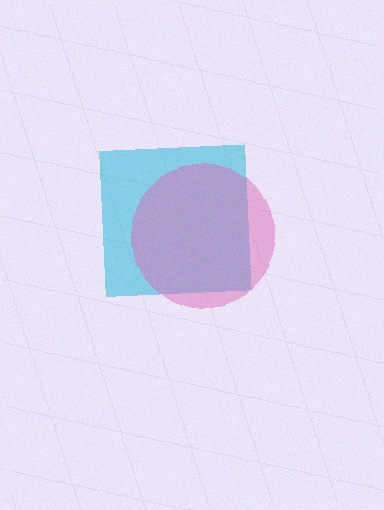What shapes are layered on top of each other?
The layered shapes are: a cyan square, a pink circle.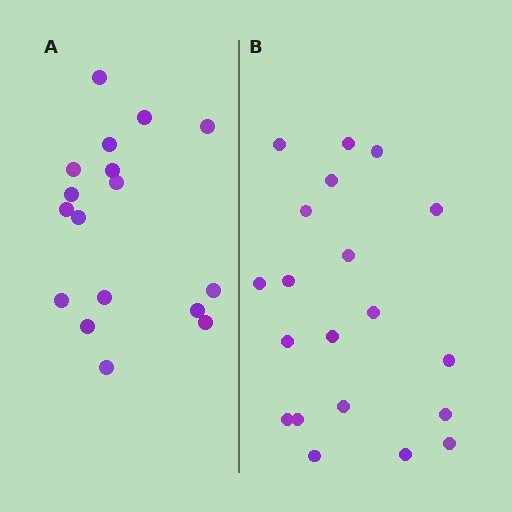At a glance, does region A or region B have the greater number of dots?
Region B (the right region) has more dots.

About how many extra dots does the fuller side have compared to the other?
Region B has just a few more — roughly 2 or 3 more dots than region A.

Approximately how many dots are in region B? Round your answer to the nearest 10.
About 20 dots.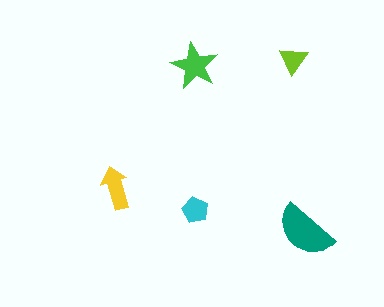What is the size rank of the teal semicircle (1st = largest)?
1st.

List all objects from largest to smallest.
The teal semicircle, the green star, the yellow arrow, the cyan pentagon, the lime triangle.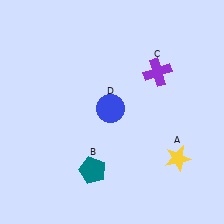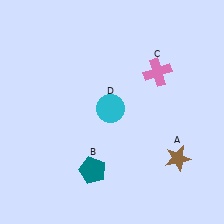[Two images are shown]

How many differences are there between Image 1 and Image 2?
There are 3 differences between the two images.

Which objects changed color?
A changed from yellow to brown. C changed from purple to pink. D changed from blue to cyan.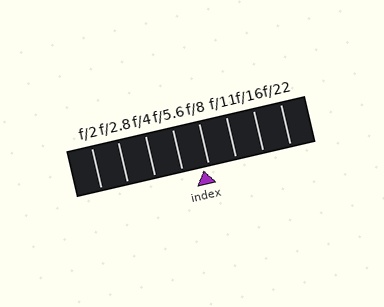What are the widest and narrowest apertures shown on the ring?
The widest aperture shown is f/2 and the narrowest is f/22.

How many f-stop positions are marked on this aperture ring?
There are 8 f-stop positions marked.